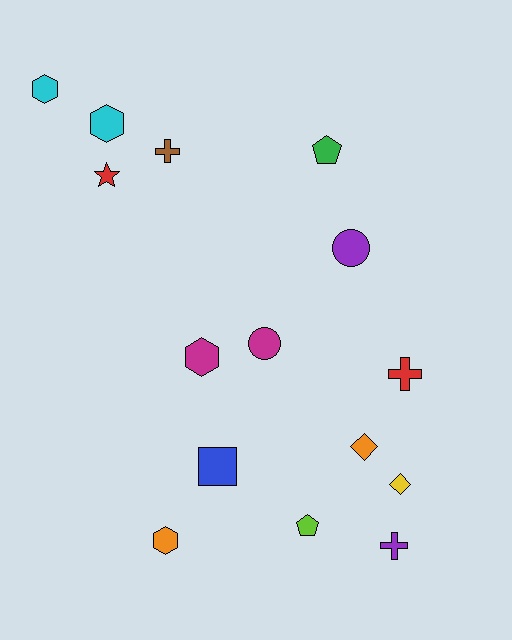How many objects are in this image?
There are 15 objects.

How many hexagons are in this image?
There are 4 hexagons.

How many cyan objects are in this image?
There are 2 cyan objects.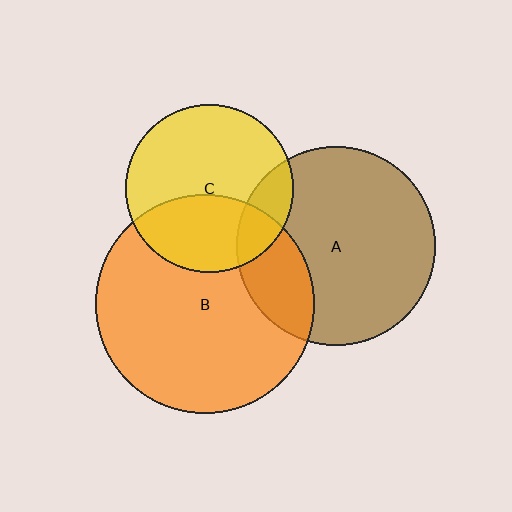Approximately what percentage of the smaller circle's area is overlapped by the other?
Approximately 20%.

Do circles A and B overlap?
Yes.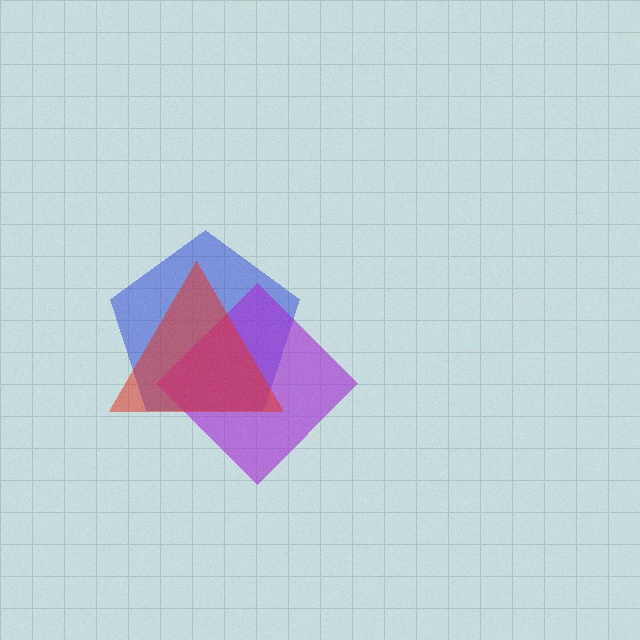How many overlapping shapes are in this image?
There are 3 overlapping shapes in the image.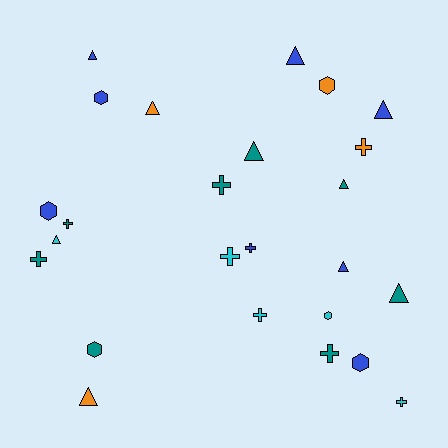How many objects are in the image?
There are 25 objects.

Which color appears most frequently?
Teal, with 8 objects.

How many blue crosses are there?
There is 1 blue cross.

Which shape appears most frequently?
Triangle, with 10 objects.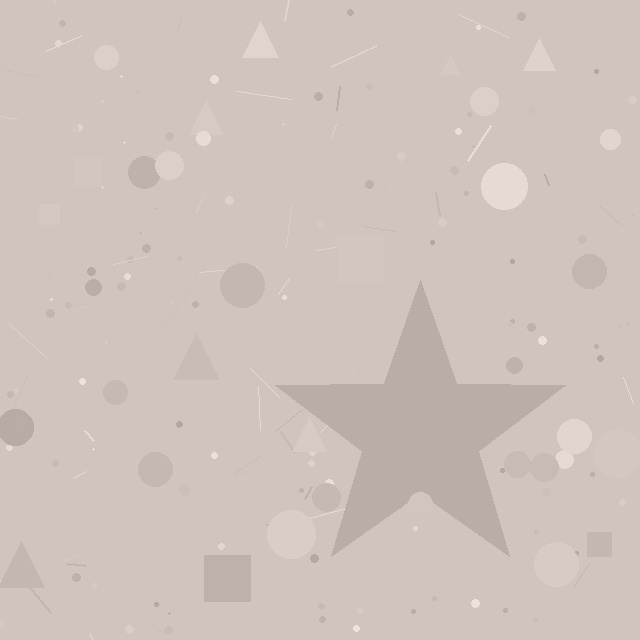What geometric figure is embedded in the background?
A star is embedded in the background.